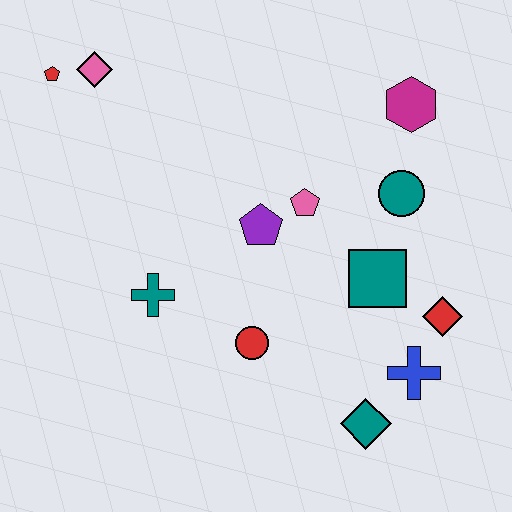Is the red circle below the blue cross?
No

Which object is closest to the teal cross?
The red circle is closest to the teal cross.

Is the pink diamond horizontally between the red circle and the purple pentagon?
No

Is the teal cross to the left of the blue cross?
Yes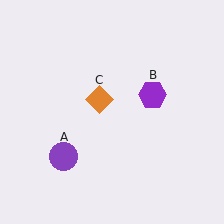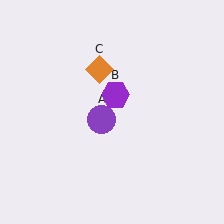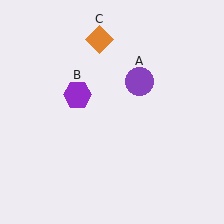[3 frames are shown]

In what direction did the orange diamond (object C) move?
The orange diamond (object C) moved up.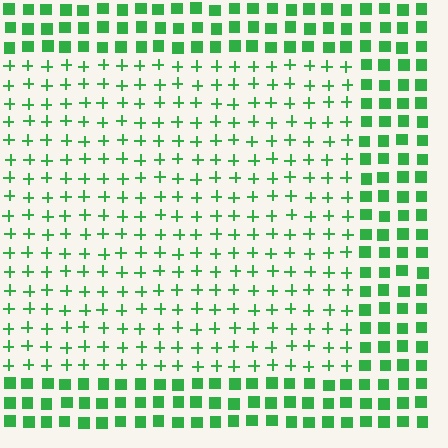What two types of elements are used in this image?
The image uses plus signs inside the rectangle region and squares outside it.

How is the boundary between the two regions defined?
The boundary is defined by a change in element shape: plus signs inside vs. squares outside. All elements share the same color and spacing.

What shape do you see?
I see a rectangle.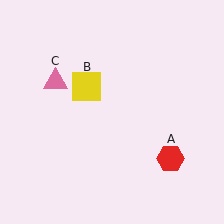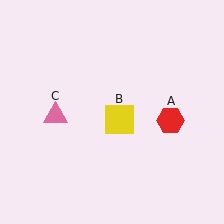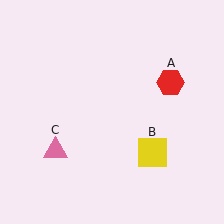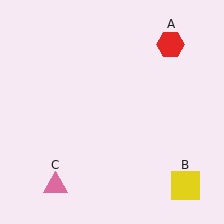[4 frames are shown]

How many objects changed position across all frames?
3 objects changed position: red hexagon (object A), yellow square (object B), pink triangle (object C).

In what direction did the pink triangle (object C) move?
The pink triangle (object C) moved down.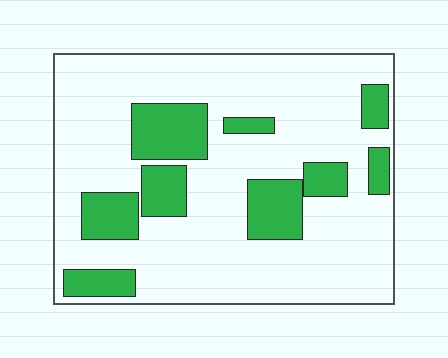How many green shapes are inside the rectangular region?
9.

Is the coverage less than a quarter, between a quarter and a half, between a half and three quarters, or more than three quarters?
Less than a quarter.